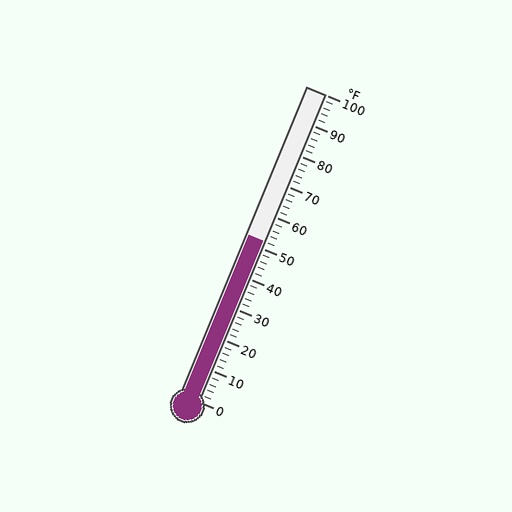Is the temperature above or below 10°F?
The temperature is above 10°F.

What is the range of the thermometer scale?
The thermometer scale ranges from 0°F to 100°F.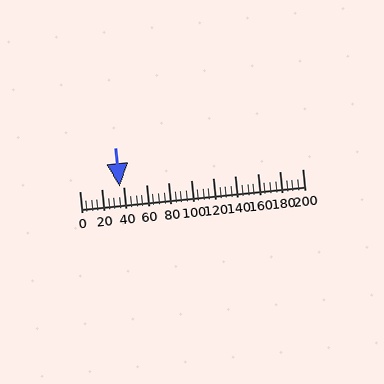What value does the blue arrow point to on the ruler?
The blue arrow points to approximately 36.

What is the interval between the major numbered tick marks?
The major tick marks are spaced 20 units apart.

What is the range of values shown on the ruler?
The ruler shows values from 0 to 200.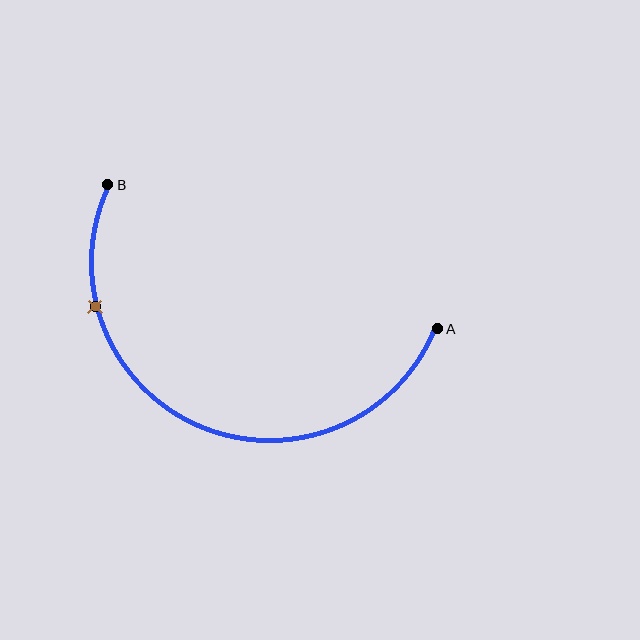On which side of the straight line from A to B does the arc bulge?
The arc bulges below the straight line connecting A and B.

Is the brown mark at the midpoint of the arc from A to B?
No. The brown mark lies on the arc but is closer to endpoint B. The arc midpoint would be at the point on the curve equidistant along the arc from both A and B.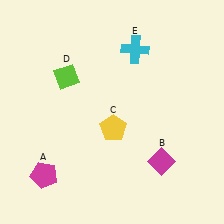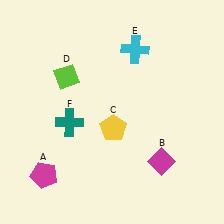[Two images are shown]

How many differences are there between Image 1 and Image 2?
There is 1 difference between the two images.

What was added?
A teal cross (F) was added in Image 2.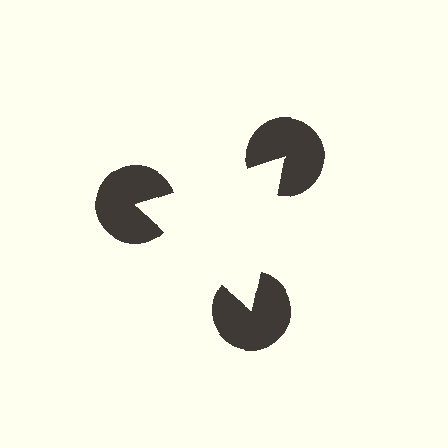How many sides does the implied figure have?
3 sides.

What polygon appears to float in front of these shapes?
An illusory triangle — its edges are inferred from the aligned wedge cuts in the pac-man discs, not physically drawn.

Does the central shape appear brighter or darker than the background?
It typically appears slightly brighter than the background, even though no actual brightness change is drawn.